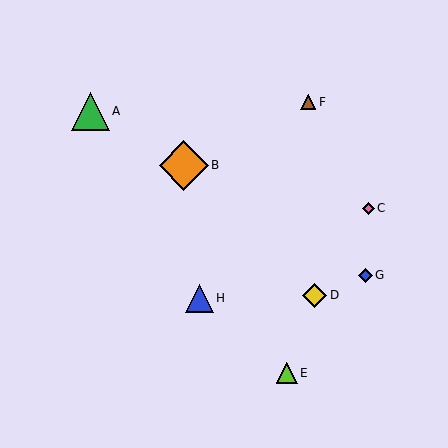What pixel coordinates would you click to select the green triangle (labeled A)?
Click at (90, 111) to select the green triangle A.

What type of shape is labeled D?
Shape D is a yellow diamond.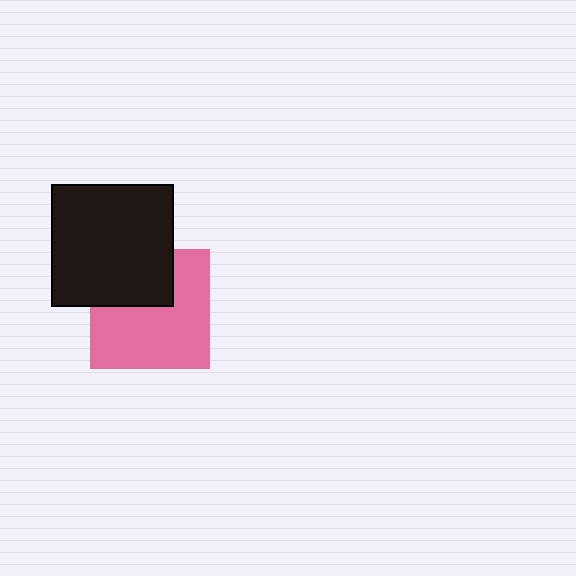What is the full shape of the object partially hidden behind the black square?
The partially hidden object is a pink square.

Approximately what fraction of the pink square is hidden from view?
Roughly 34% of the pink square is hidden behind the black square.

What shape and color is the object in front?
The object in front is a black square.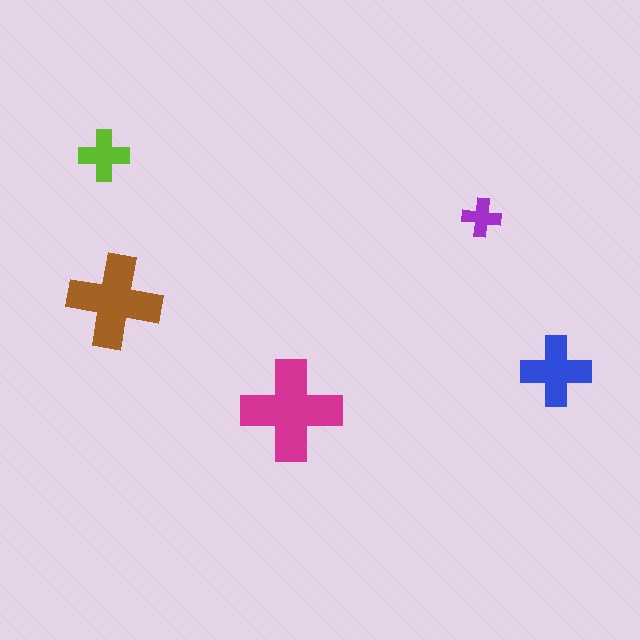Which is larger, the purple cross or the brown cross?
The brown one.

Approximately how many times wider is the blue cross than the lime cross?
About 1.5 times wider.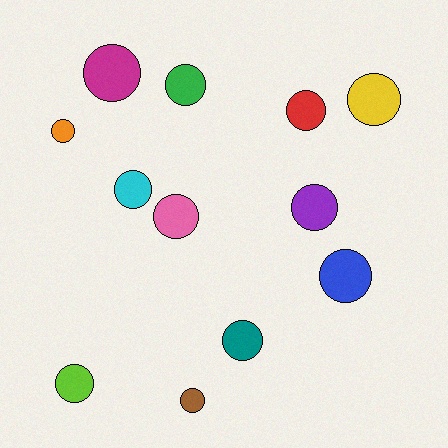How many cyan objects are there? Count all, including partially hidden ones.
There is 1 cyan object.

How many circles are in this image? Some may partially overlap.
There are 12 circles.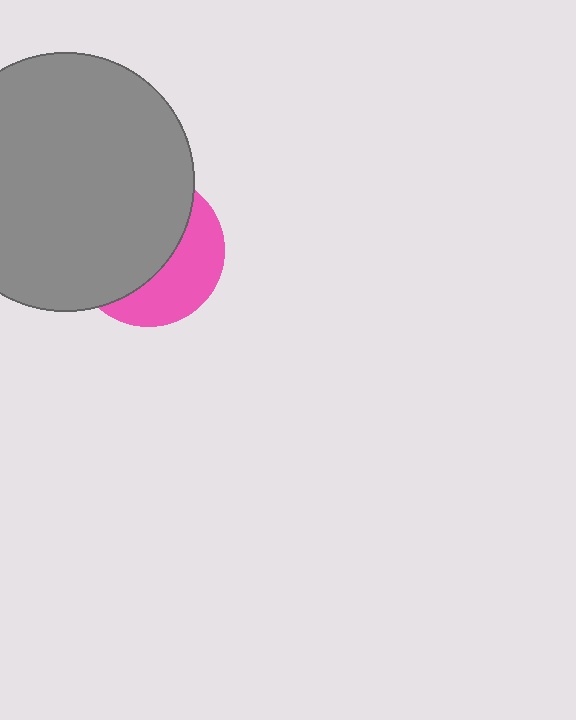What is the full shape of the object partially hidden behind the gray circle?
The partially hidden object is a pink circle.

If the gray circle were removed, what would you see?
You would see the complete pink circle.